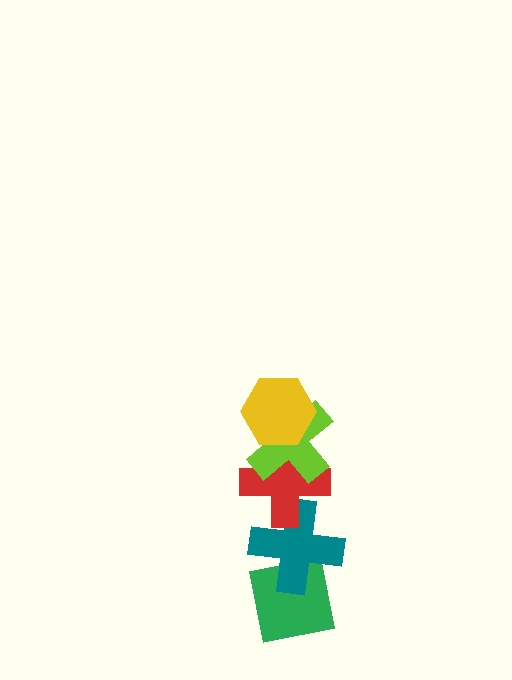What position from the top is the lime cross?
The lime cross is 2nd from the top.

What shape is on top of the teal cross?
The red cross is on top of the teal cross.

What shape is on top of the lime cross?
The yellow hexagon is on top of the lime cross.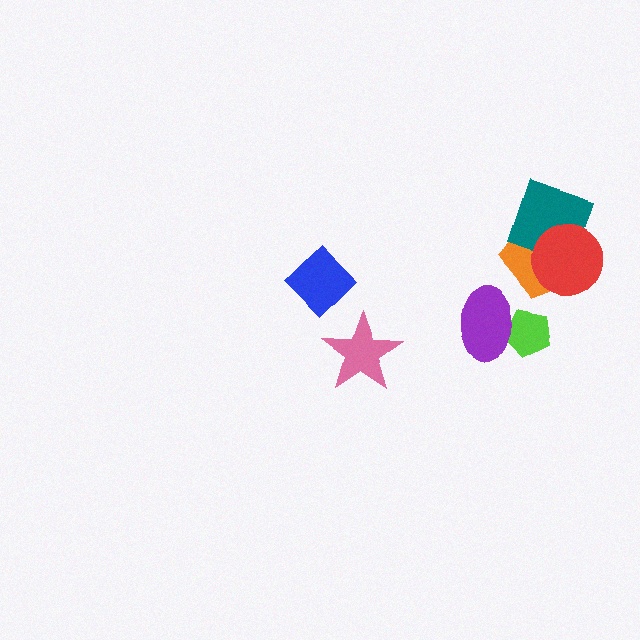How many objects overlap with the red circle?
2 objects overlap with the red circle.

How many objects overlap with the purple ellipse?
1 object overlaps with the purple ellipse.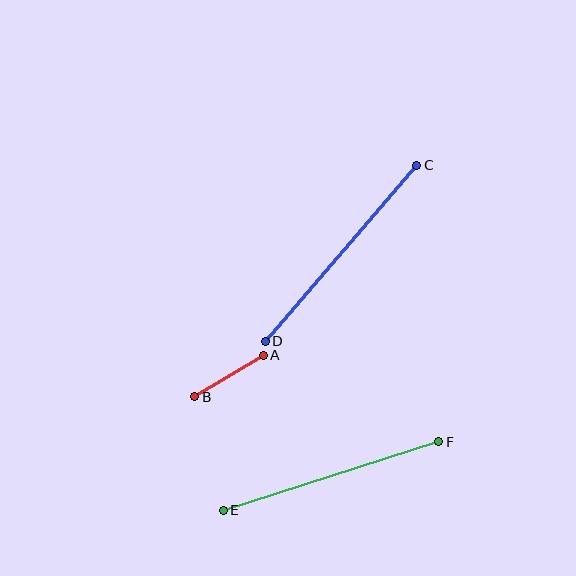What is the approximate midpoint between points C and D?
The midpoint is at approximately (341, 253) pixels.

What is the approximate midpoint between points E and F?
The midpoint is at approximately (331, 476) pixels.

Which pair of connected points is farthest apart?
Points C and D are farthest apart.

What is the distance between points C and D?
The distance is approximately 232 pixels.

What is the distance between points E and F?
The distance is approximately 226 pixels.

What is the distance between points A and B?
The distance is approximately 80 pixels.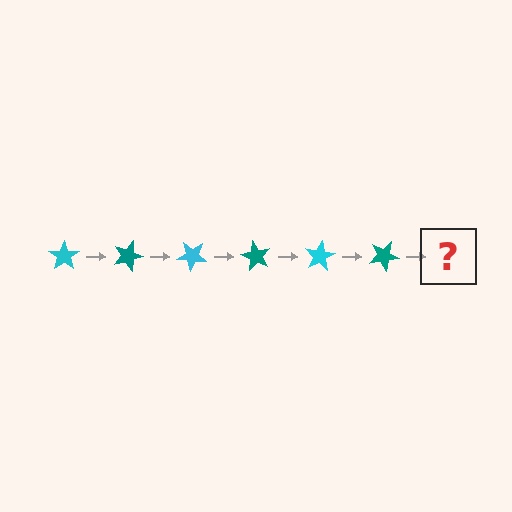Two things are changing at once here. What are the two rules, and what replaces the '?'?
The two rules are that it rotates 20 degrees each step and the color cycles through cyan and teal. The '?' should be a cyan star, rotated 120 degrees from the start.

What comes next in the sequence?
The next element should be a cyan star, rotated 120 degrees from the start.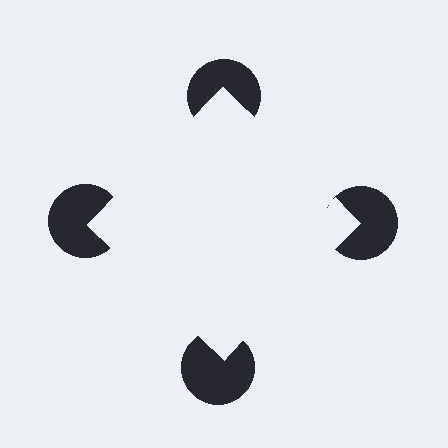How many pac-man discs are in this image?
There are 4 — one at each vertex of the illusory square.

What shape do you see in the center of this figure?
An illusory square — its edges are inferred from the aligned wedge cuts in the pac-man discs, not physically drawn.